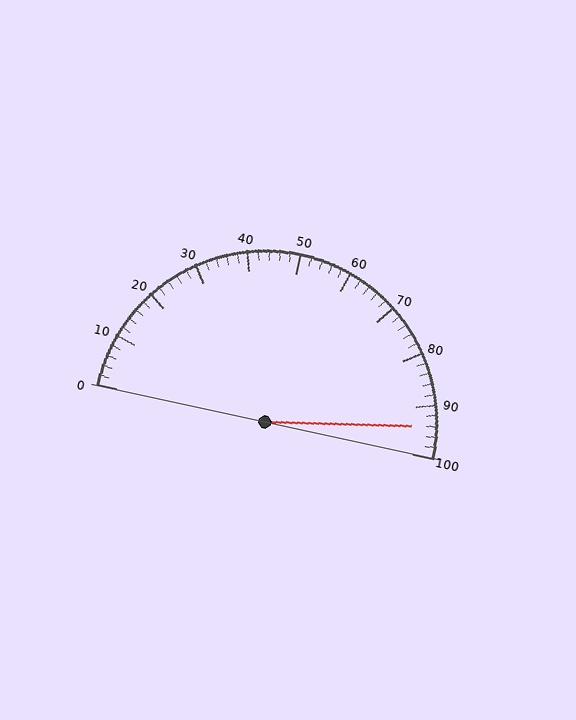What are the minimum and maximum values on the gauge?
The gauge ranges from 0 to 100.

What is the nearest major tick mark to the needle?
The nearest major tick mark is 90.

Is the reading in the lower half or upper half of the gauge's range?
The reading is in the upper half of the range (0 to 100).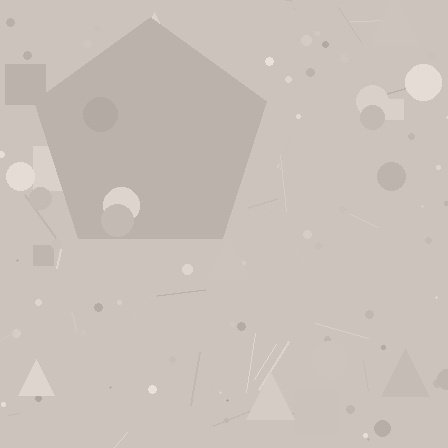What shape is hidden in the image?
A pentagon is hidden in the image.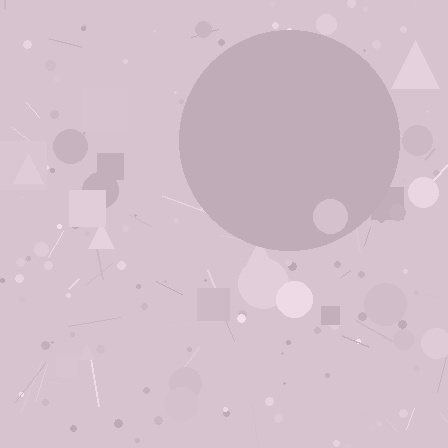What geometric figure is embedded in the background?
A circle is embedded in the background.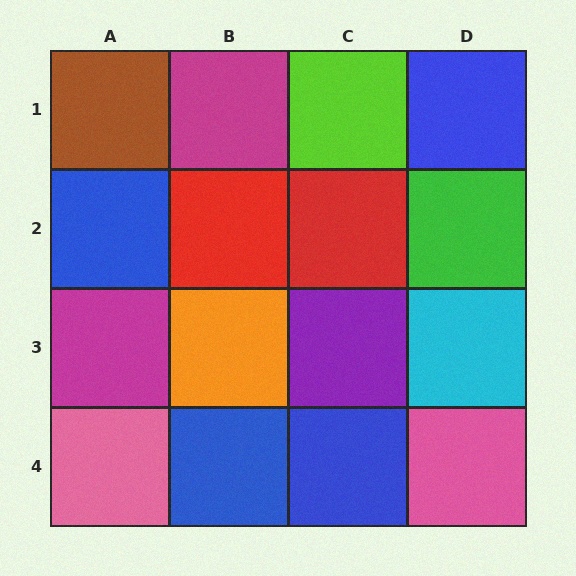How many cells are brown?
1 cell is brown.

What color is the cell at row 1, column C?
Lime.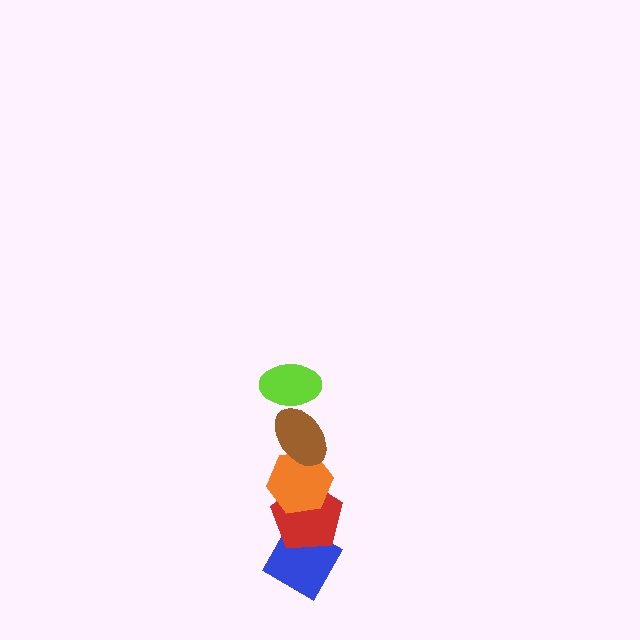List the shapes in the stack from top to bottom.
From top to bottom: the lime ellipse, the brown ellipse, the orange hexagon, the red pentagon, the blue diamond.